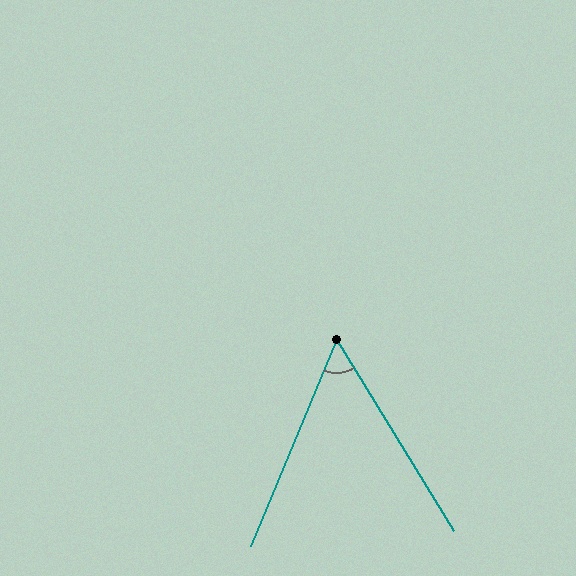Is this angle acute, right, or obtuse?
It is acute.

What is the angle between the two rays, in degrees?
Approximately 54 degrees.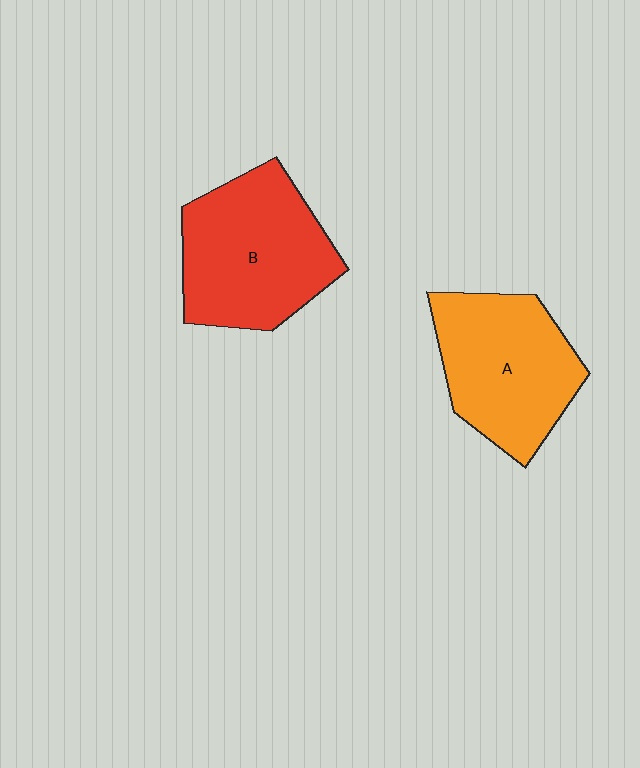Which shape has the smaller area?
Shape A (orange).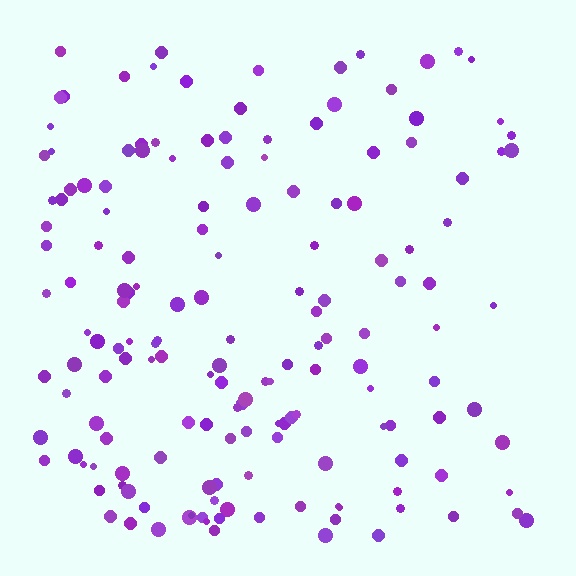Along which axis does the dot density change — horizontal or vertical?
Horizontal.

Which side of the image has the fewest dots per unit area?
The right.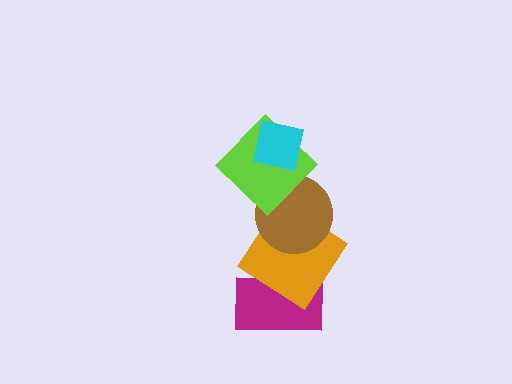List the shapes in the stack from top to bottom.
From top to bottom: the cyan square, the lime diamond, the brown circle, the orange diamond, the magenta rectangle.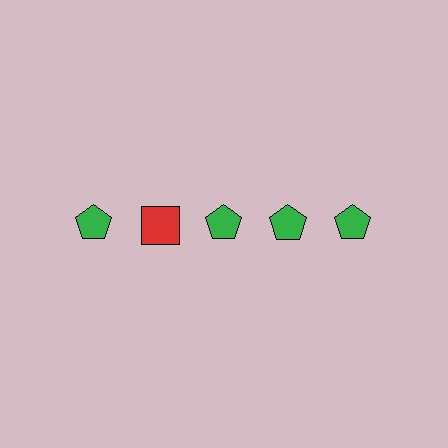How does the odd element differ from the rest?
It differs in both color (red instead of green) and shape (square instead of pentagon).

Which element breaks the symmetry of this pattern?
The red square in the top row, second from left column breaks the symmetry. All other shapes are green pentagons.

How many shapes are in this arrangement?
There are 5 shapes arranged in a grid pattern.